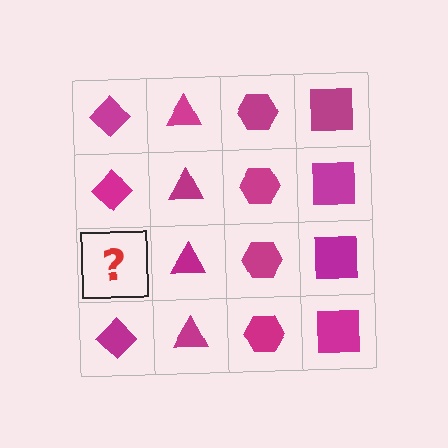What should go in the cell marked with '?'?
The missing cell should contain a magenta diamond.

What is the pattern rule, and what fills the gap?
The rule is that each column has a consistent shape. The gap should be filled with a magenta diamond.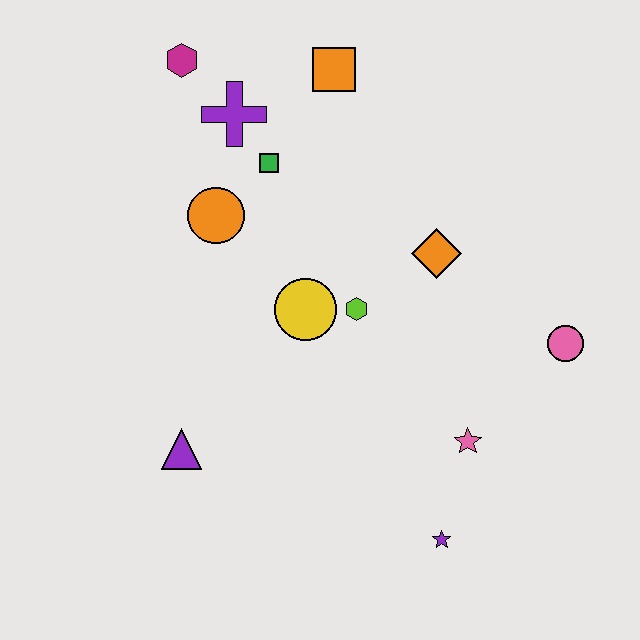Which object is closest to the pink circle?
The pink star is closest to the pink circle.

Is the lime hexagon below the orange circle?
Yes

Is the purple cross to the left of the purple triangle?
No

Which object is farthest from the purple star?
The magenta hexagon is farthest from the purple star.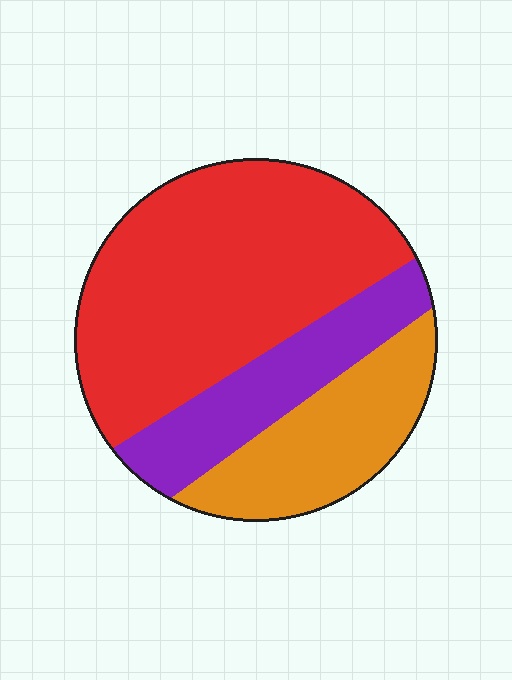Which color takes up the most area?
Red, at roughly 55%.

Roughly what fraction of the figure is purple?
Purple takes up about one fifth (1/5) of the figure.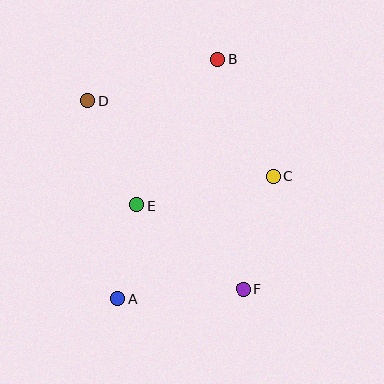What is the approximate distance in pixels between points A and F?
The distance between A and F is approximately 126 pixels.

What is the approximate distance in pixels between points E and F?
The distance between E and F is approximately 136 pixels.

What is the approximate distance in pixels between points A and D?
The distance between A and D is approximately 200 pixels.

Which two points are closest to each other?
Points A and E are closest to each other.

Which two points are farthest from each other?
Points A and B are farthest from each other.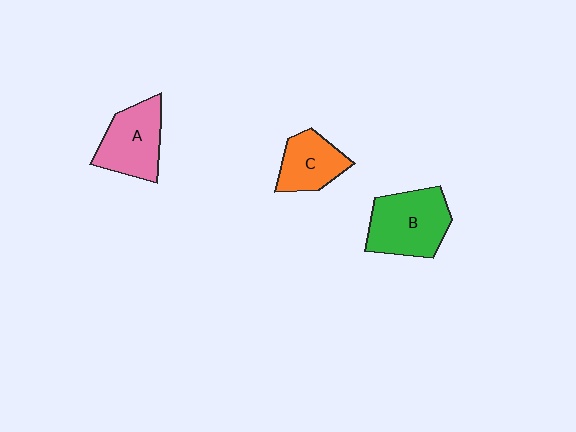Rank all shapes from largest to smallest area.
From largest to smallest: B (green), A (pink), C (orange).